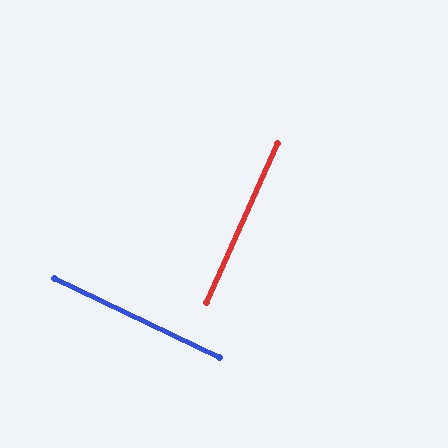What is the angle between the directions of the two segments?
Approximately 88 degrees.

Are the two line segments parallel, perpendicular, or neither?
Perpendicular — they meet at approximately 88°.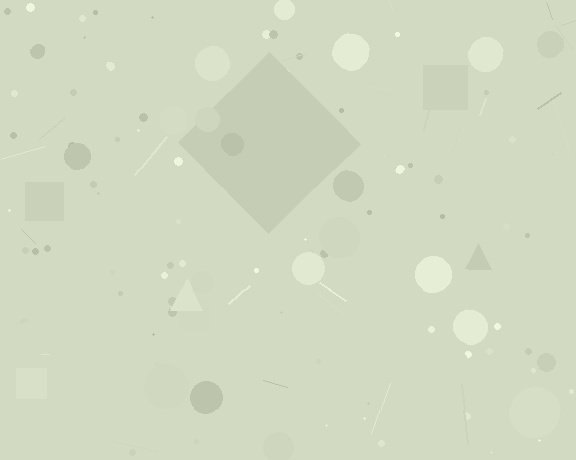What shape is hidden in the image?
A diamond is hidden in the image.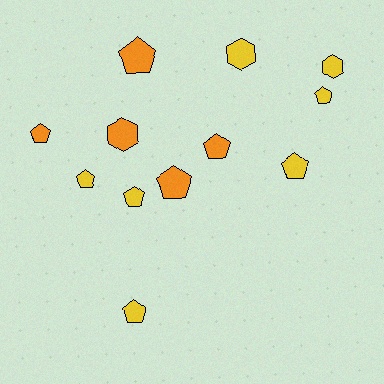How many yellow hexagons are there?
There are 2 yellow hexagons.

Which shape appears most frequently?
Pentagon, with 9 objects.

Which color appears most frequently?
Yellow, with 7 objects.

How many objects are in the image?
There are 12 objects.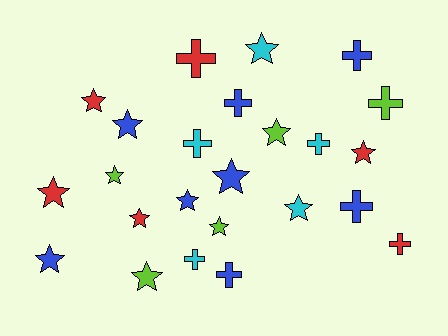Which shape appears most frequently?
Star, with 14 objects.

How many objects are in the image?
There are 24 objects.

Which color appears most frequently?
Blue, with 8 objects.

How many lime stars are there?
There are 4 lime stars.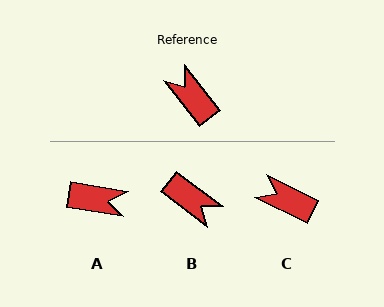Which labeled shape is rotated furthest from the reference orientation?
B, about 165 degrees away.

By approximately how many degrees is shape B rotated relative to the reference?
Approximately 165 degrees clockwise.